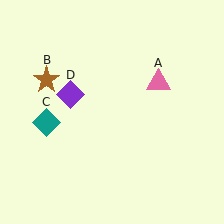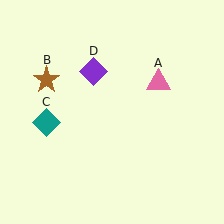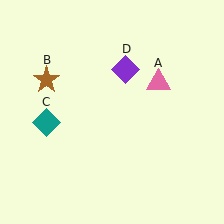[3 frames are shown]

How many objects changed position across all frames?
1 object changed position: purple diamond (object D).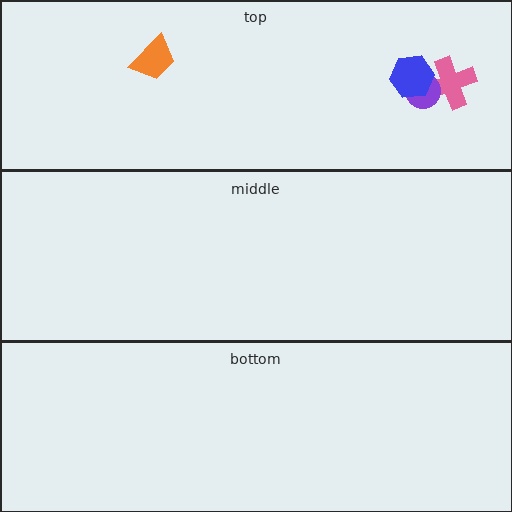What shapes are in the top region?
The pink cross, the orange trapezoid, the purple circle, the blue hexagon.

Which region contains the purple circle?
The top region.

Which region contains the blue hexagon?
The top region.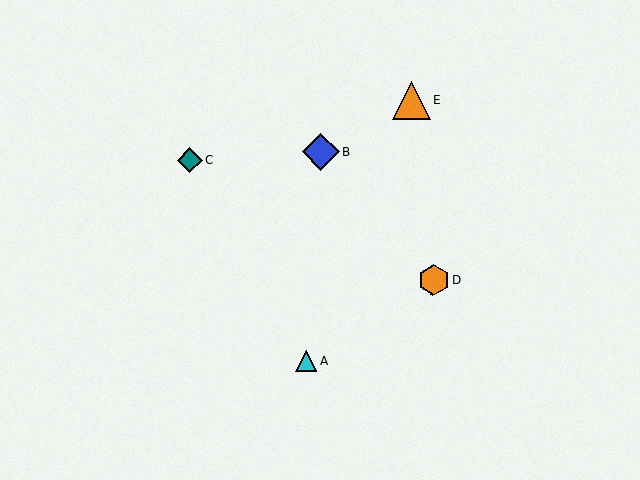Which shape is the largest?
The orange triangle (labeled E) is the largest.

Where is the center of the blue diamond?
The center of the blue diamond is at (321, 152).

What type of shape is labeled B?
Shape B is a blue diamond.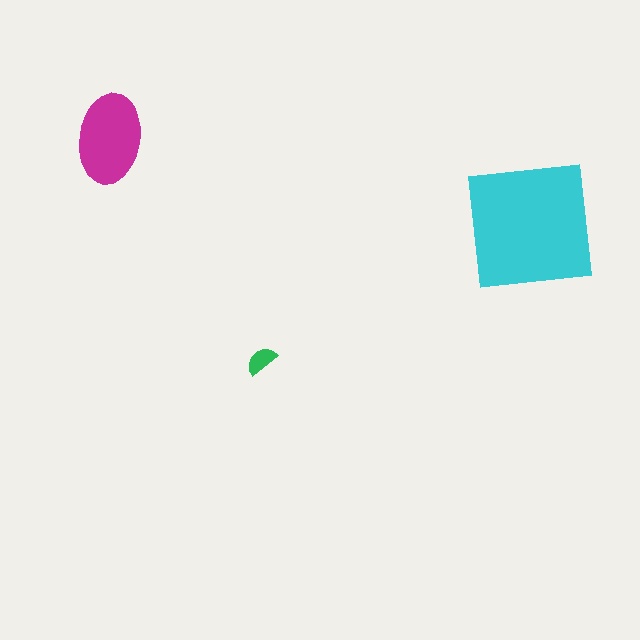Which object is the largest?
The cyan square.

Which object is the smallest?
The green semicircle.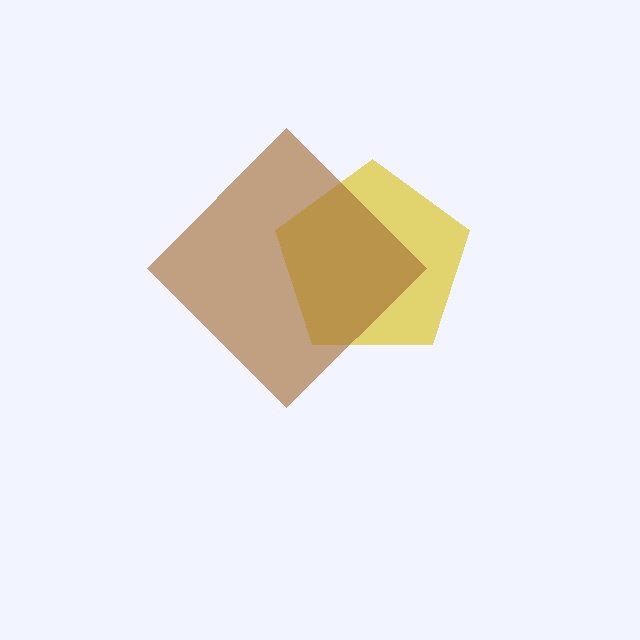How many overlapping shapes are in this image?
There are 2 overlapping shapes in the image.